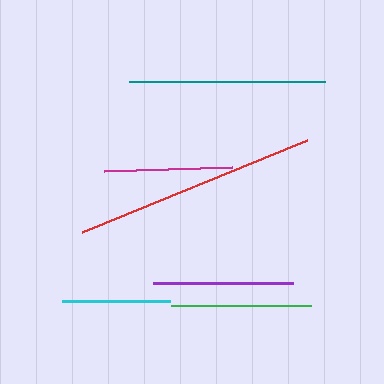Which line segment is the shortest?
The cyan line is the shortest at approximately 108 pixels.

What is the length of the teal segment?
The teal segment is approximately 197 pixels long.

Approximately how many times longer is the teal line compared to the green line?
The teal line is approximately 1.4 times the length of the green line.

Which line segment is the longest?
The red line is the longest at approximately 243 pixels.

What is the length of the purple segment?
The purple segment is approximately 140 pixels long.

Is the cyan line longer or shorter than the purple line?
The purple line is longer than the cyan line.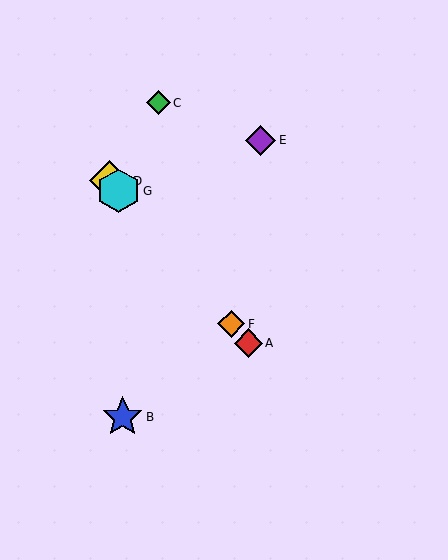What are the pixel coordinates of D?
Object D is at (110, 181).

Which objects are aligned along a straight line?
Objects A, D, F, G are aligned along a straight line.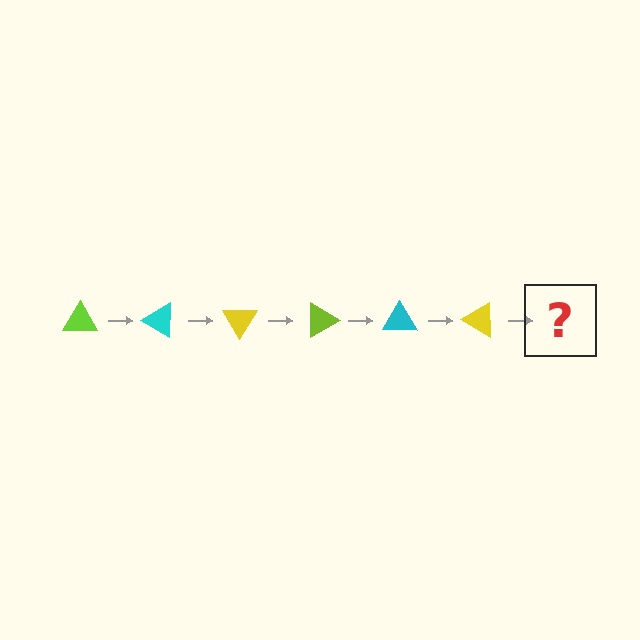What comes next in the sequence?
The next element should be a lime triangle, rotated 180 degrees from the start.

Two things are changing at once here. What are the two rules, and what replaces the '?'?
The two rules are that it rotates 30 degrees each step and the color cycles through lime, cyan, and yellow. The '?' should be a lime triangle, rotated 180 degrees from the start.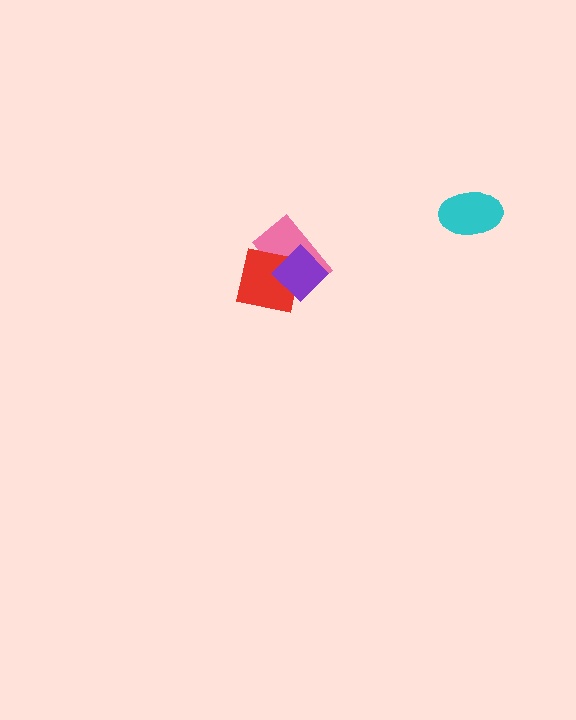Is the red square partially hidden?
Yes, it is partially covered by another shape.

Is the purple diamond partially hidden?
No, no other shape covers it.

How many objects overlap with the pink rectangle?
2 objects overlap with the pink rectangle.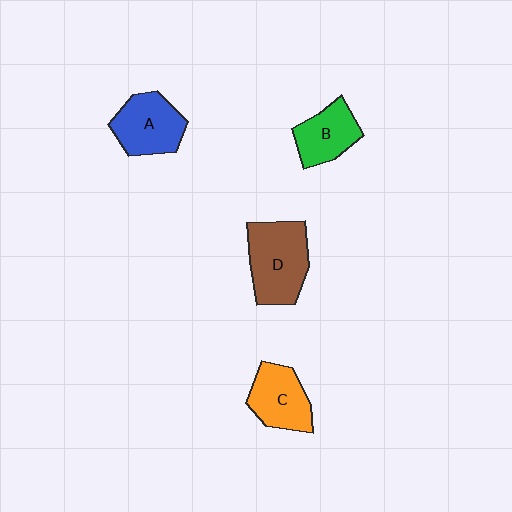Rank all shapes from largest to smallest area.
From largest to smallest: D (brown), A (blue), C (orange), B (green).